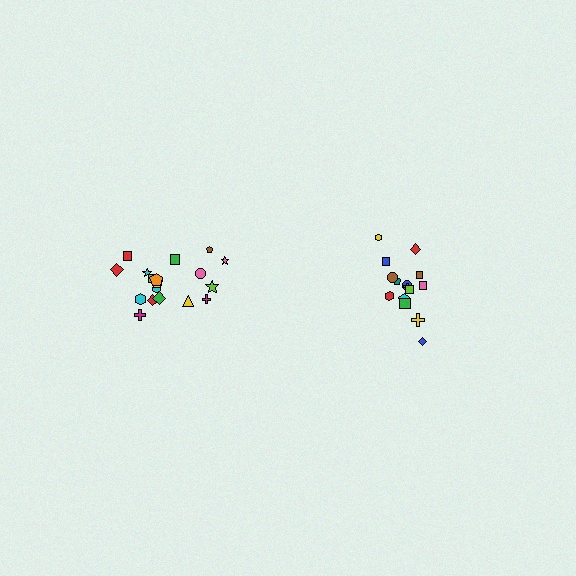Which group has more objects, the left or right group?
The left group.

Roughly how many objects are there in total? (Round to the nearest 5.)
Roughly 35 objects in total.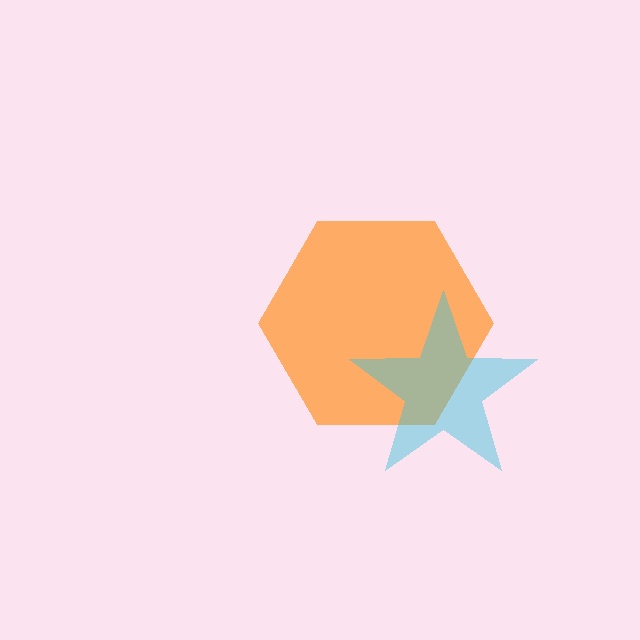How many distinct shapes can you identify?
There are 2 distinct shapes: an orange hexagon, a cyan star.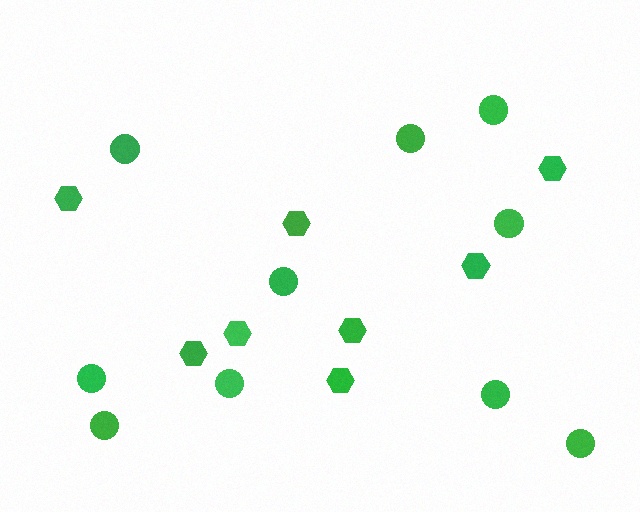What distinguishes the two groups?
There are 2 groups: one group of circles (10) and one group of hexagons (8).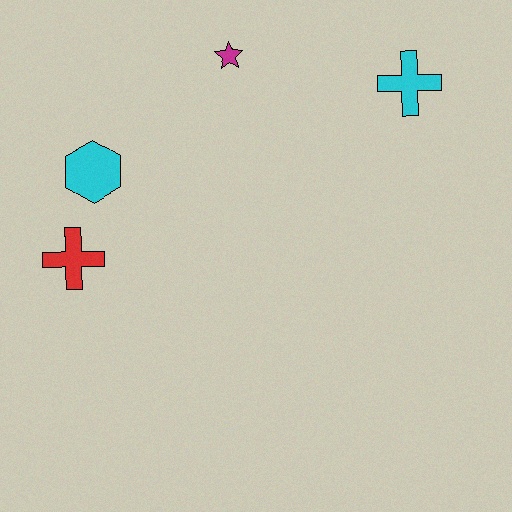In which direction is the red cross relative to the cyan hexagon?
The red cross is below the cyan hexagon.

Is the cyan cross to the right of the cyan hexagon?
Yes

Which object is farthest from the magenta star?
The red cross is farthest from the magenta star.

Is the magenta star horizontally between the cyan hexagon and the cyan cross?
Yes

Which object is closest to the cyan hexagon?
The red cross is closest to the cyan hexagon.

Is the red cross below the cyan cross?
Yes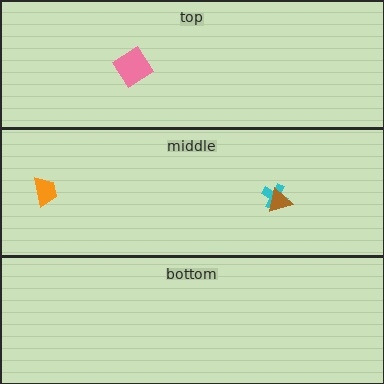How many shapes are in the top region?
1.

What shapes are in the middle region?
The cyan cross, the orange trapezoid, the brown triangle.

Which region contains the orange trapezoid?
The middle region.